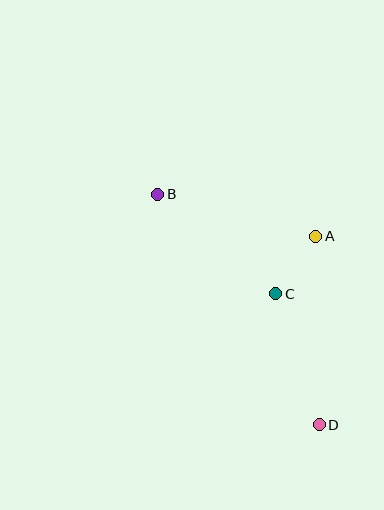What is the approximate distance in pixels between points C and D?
The distance between C and D is approximately 138 pixels.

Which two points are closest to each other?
Points A and C are closest to each other.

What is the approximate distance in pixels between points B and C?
The distance between B and C is approximately 154 pixels.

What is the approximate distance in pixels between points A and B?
The distance between A and B is approximately 164 pixels.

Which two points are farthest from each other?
Points B and D are farthest from each other.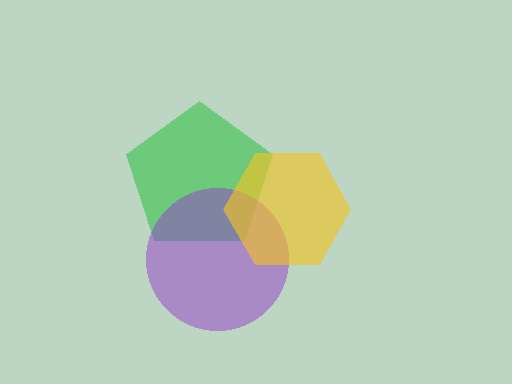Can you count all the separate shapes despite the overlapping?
Yes, there are 3 separate shapes.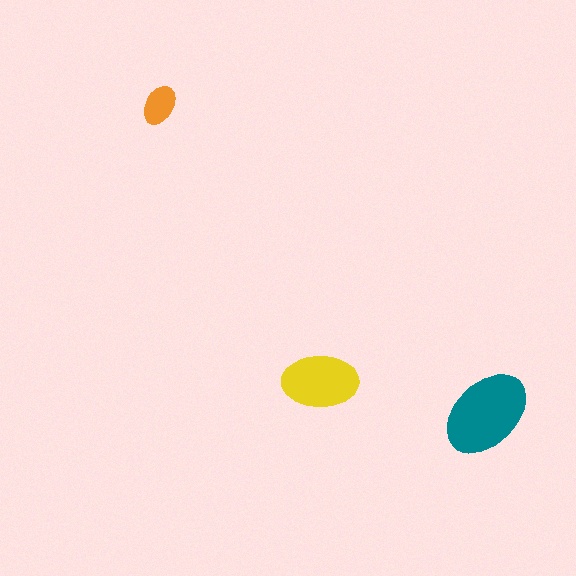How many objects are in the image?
There are 3 objects in the image.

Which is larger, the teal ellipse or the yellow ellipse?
The teal one.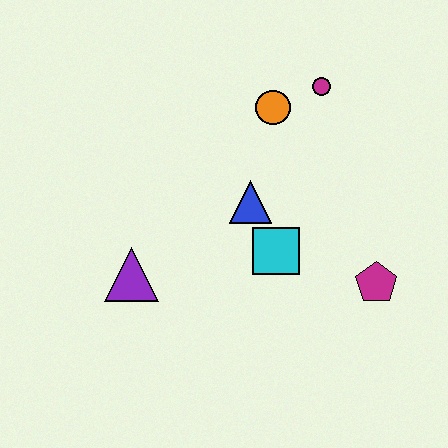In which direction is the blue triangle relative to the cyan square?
The blue triangle is above the cyan square.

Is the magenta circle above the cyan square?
Yes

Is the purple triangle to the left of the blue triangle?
Yes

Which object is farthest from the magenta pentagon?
The purple triangle is farthest from the magenta pentagon.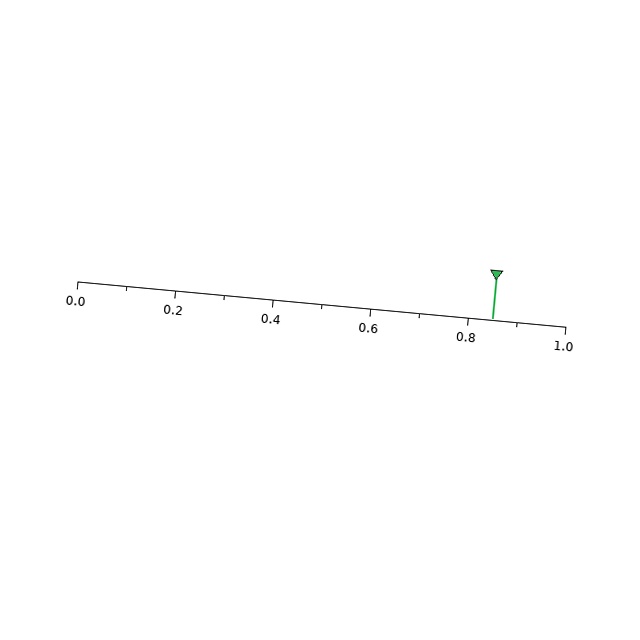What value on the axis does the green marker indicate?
The marker indicates approximately 0.85.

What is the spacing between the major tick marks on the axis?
The major ticks are spaced 0.2 apart.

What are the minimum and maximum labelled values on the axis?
The axis runs from 0.0 to 1.0.